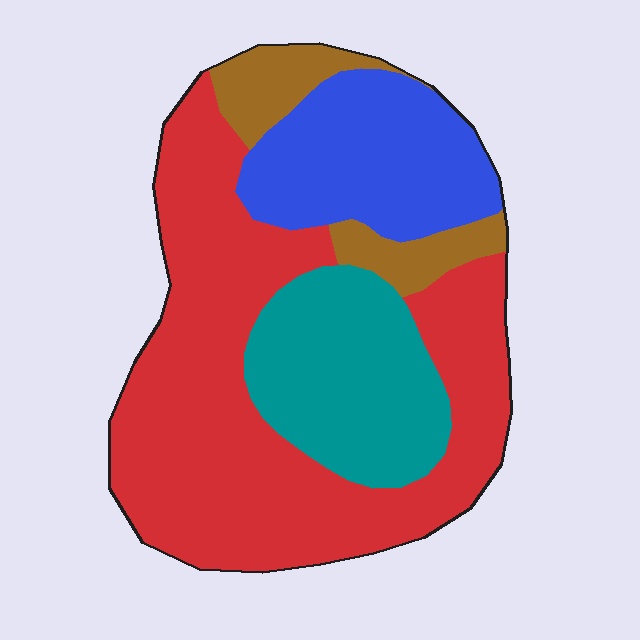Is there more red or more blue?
Red.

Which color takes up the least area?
Brown, at roughly 10%.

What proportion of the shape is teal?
Teal takes up about one fifth (1/5) of the shape.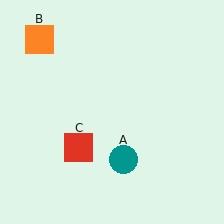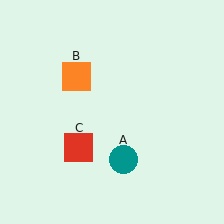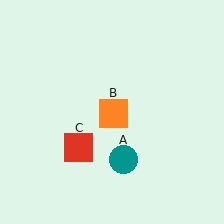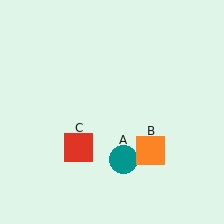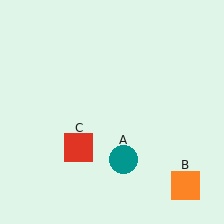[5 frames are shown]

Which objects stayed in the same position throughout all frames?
Teal circle (object A) and red square (object C) remained stationary.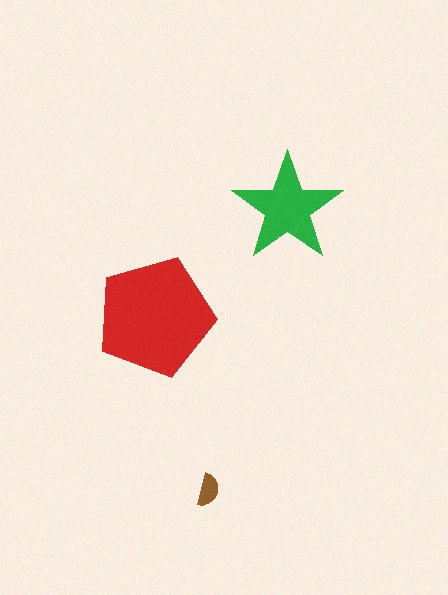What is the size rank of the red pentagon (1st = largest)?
1st.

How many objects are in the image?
There are 3 objects in the image.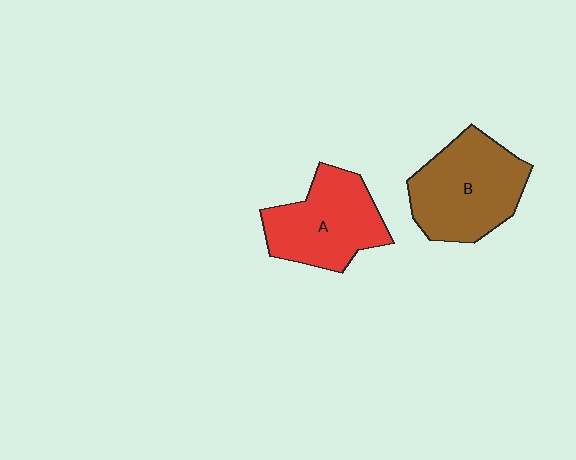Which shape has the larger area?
Shape B (brown).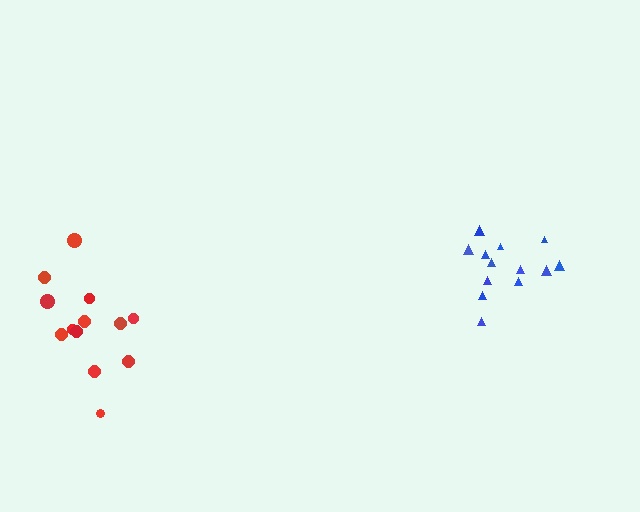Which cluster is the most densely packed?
Blue.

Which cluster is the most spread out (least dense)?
Red.